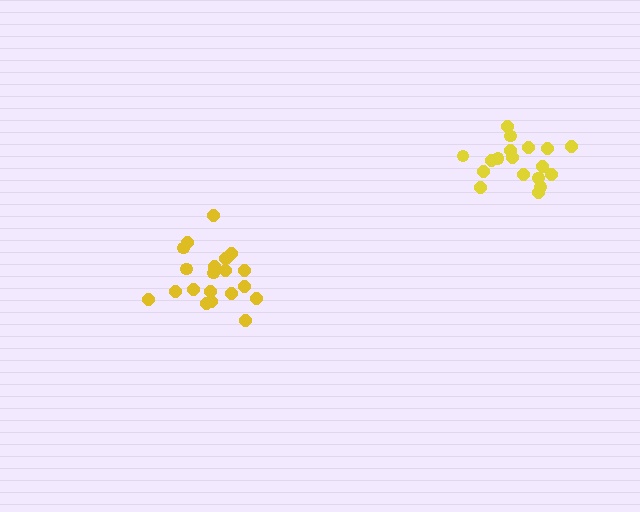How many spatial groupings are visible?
There are 2 spatial groupings.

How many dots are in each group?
Group 1: 21 dots, Group 2: 18 dots (39 total).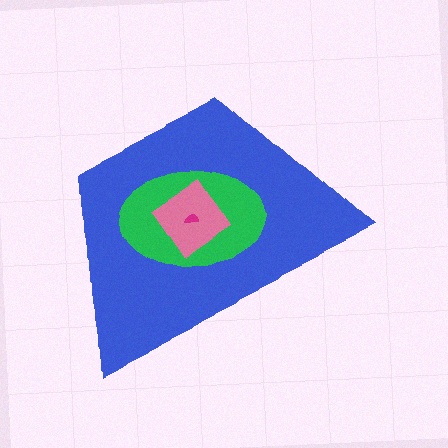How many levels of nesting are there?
4.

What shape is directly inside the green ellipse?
The pink diamond.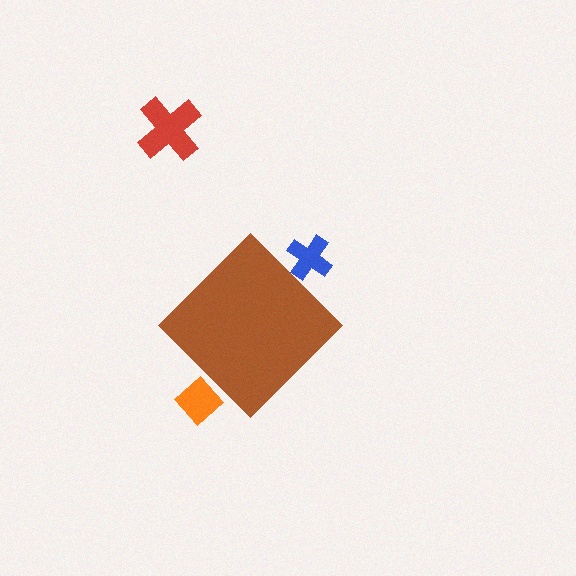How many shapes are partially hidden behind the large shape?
2 shapes are partially hidden.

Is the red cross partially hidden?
No, the red cross is fully visible.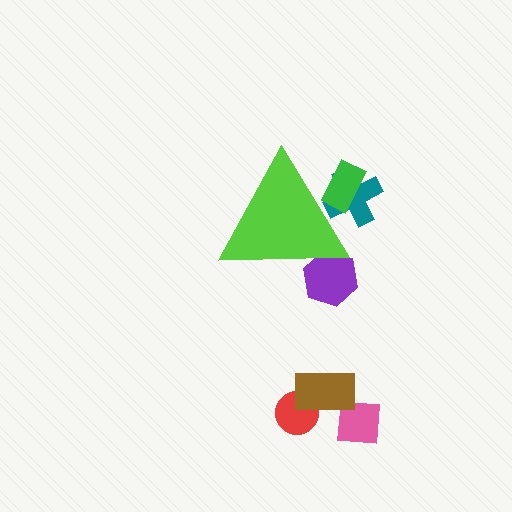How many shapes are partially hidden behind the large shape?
3 shapes are partially hidden.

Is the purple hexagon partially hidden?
Yes, the purple hexagon is partially hidden behind the lime triangle.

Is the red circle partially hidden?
No, the red circle is fully visible.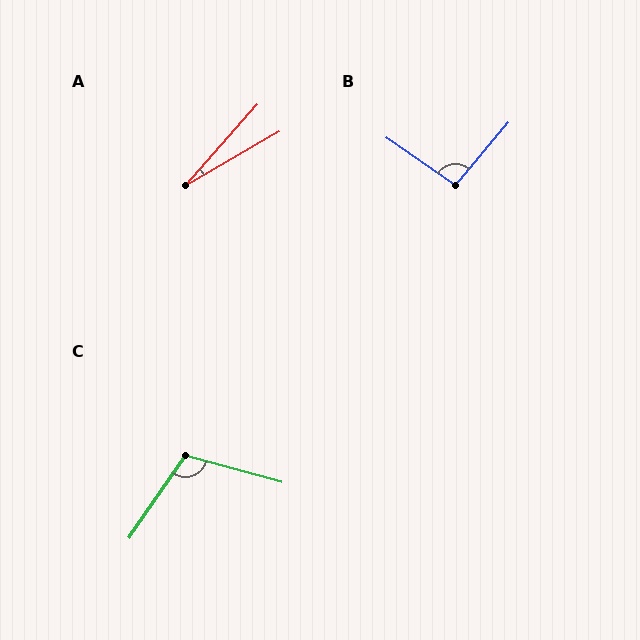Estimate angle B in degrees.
Approximately 95 degrees.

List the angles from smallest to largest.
A (19°), B (95°), C (109°).